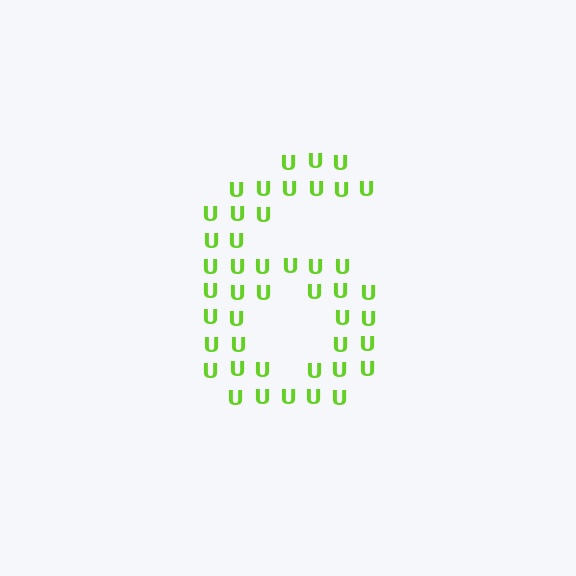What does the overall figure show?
The overall figure shows the digit 6.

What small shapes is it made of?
It is made of small letter U's.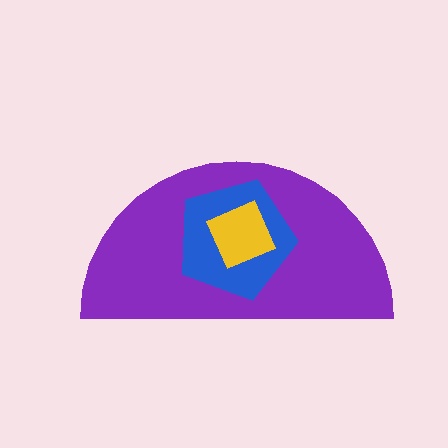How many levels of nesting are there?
3.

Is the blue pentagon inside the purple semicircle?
Yes.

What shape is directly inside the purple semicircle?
The blue pentagon.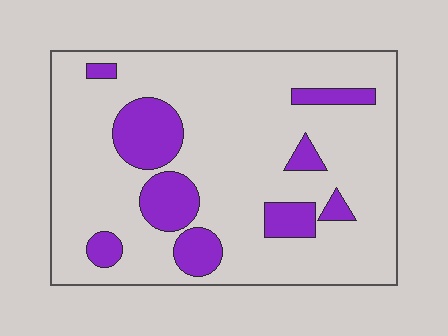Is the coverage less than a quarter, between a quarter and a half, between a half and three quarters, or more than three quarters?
Less than a quarter.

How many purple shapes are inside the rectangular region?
9.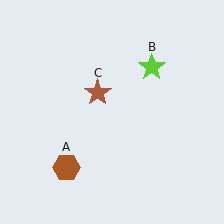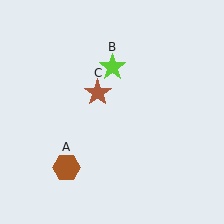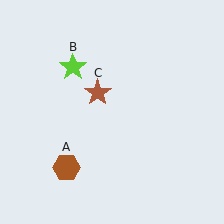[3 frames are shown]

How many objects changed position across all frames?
1 object changed position: lime star (object B).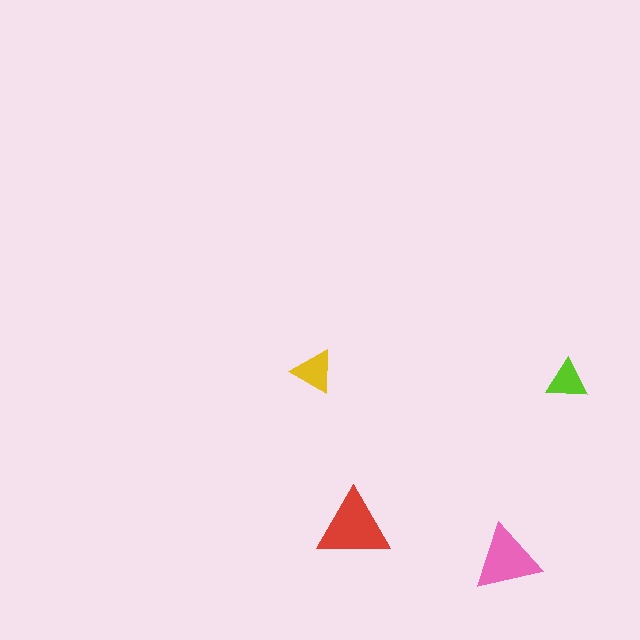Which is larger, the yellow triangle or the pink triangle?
The pink one.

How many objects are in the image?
There are 4 objects in the image.